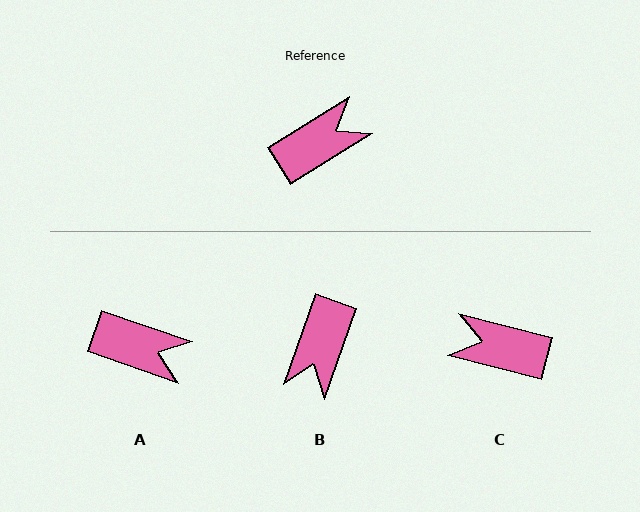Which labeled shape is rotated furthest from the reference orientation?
B, about 141 degrees away.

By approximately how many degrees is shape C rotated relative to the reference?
Approximately 134 degrees counter-clockwise.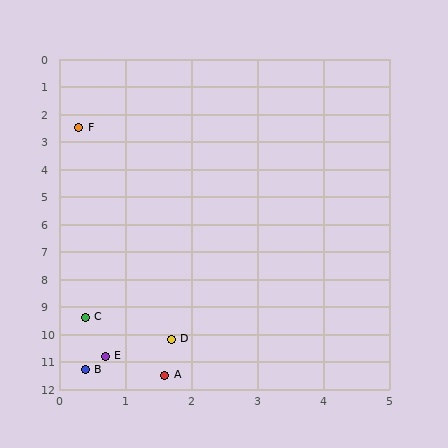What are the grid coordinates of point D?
Point D is at approximately (1.7, 10.2).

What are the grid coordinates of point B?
Point B is at approximately (0.4, 11.3).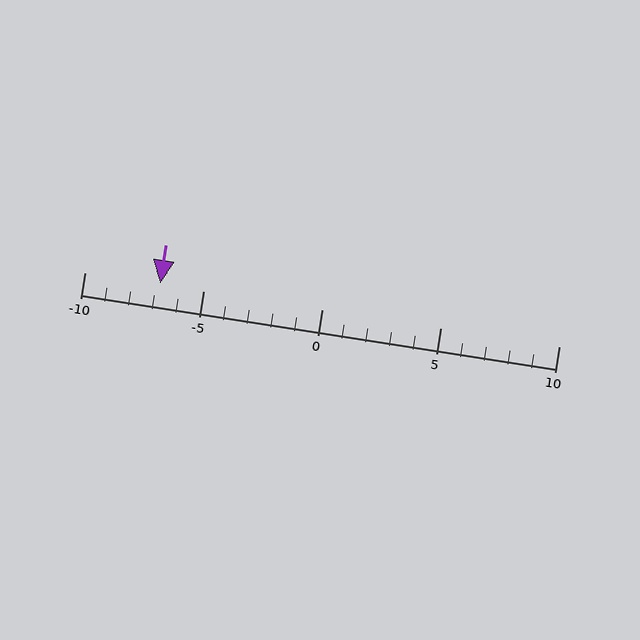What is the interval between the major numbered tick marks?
The major tick marks are spaced 5 units apart.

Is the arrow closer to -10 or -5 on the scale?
The arrow is closer to -5.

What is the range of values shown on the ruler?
The ruler shows values from -10 to 10.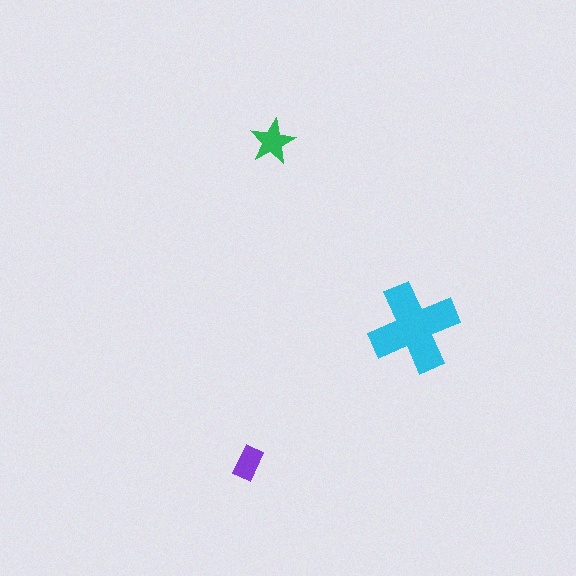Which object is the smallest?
The purple rectangle.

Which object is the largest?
The cyan cross.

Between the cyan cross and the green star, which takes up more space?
The cyan cross.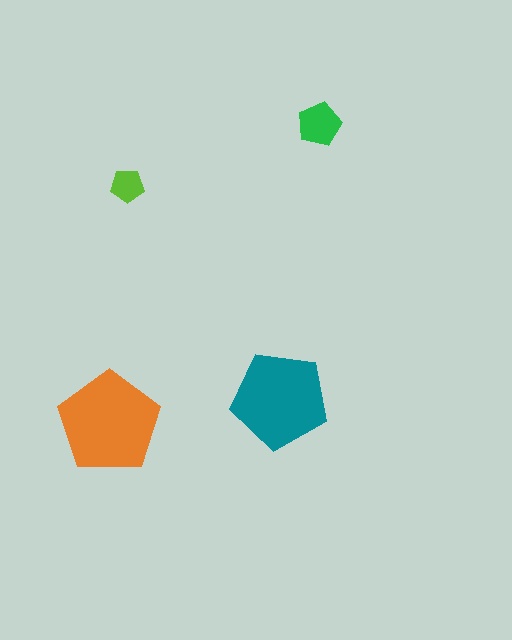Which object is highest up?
The green pentagon is topmost.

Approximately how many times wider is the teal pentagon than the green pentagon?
About 2 times wider.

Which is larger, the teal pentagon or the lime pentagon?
The teal one.